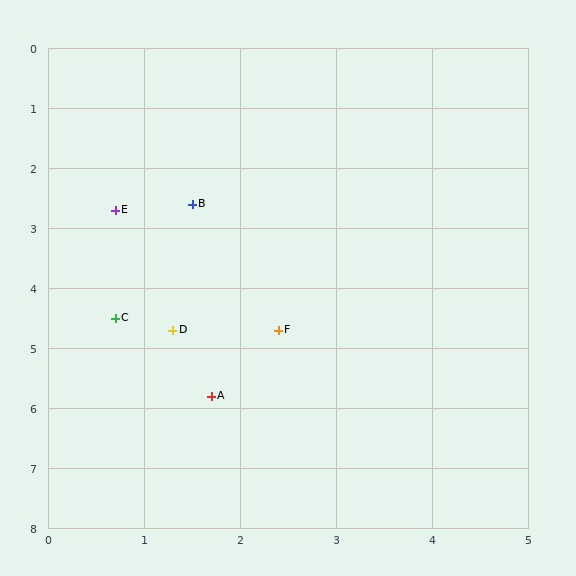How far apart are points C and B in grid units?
Points C and B are about 2.1 grid units apart.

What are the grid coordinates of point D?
Point D is at approximately (1.3, 4.7).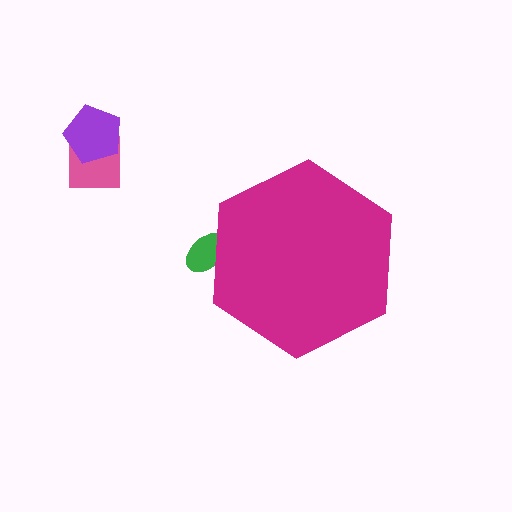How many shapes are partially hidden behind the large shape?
1 shape is partially hidden.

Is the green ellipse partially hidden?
Yes, the green ellipse is partially hidden behind the magenta hexagon.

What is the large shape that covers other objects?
A magenta hexagon.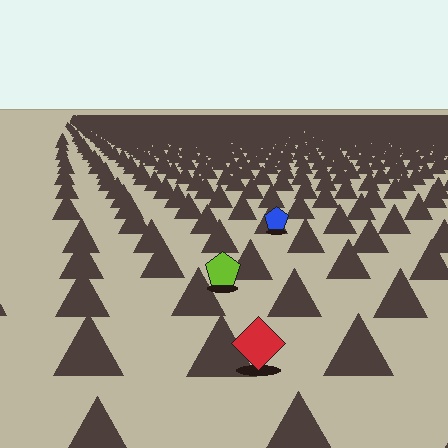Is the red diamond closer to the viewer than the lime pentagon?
Yes. The red diamond is closer — you can tell from the texture gradient: the ground texture is coarser near it.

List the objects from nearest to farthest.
From nearest to farthest: the red diamond, the lime pentagon, the blue pentagon.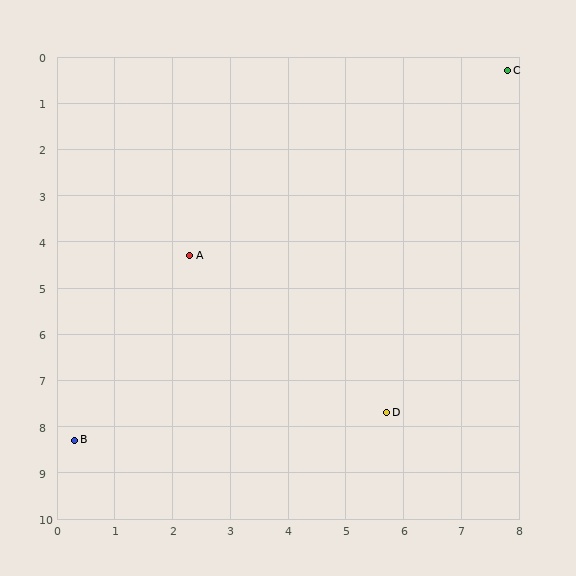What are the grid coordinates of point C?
Point C is at approximately (7.8, 0.3).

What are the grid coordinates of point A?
Point A is at approximately (2.3, 4.3).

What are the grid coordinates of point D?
Point D is at approximately (5.7, 7.7).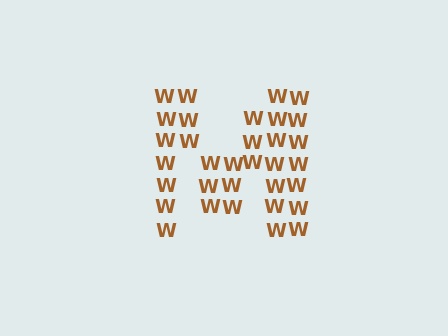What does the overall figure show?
The overall figure shows the letter M.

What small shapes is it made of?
It is made of small letter W's.